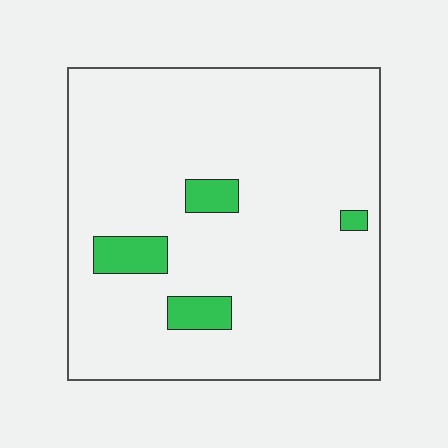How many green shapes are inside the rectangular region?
4.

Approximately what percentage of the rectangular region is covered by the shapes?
Approximately 10%.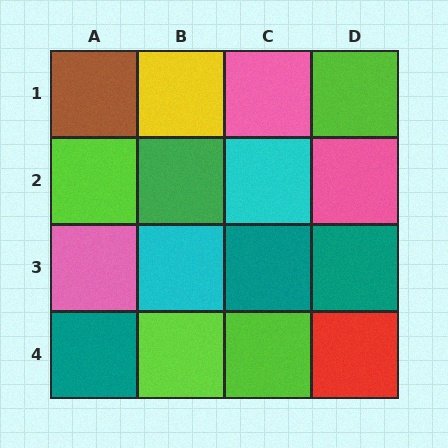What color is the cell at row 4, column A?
Teal.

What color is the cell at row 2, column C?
Cyan.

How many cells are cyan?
2 cells are cyan.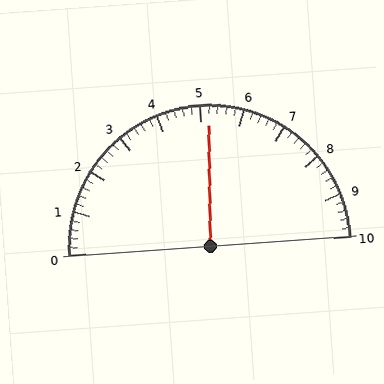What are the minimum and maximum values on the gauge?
The gauge ranges from 0 to 10.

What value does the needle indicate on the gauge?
The needle indicates approximately 5.2.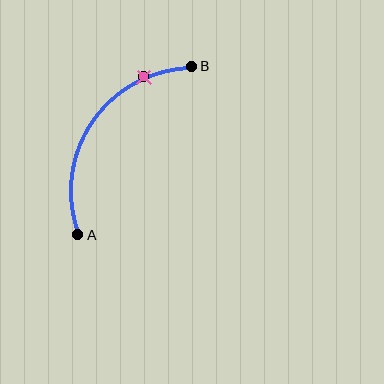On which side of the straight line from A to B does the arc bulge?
The arc bulges above and to the left of the straight line connecting A and B.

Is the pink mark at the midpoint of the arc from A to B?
No. The pink mark lies on the arc but is closer to endpoint B. The arc midpoint would be at the point on the curve equidistant along the arc from both A and B.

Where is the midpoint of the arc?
The arc midpoint is the point on the curve farthest from the straight line joining A and B. It sits above and to the left of that line.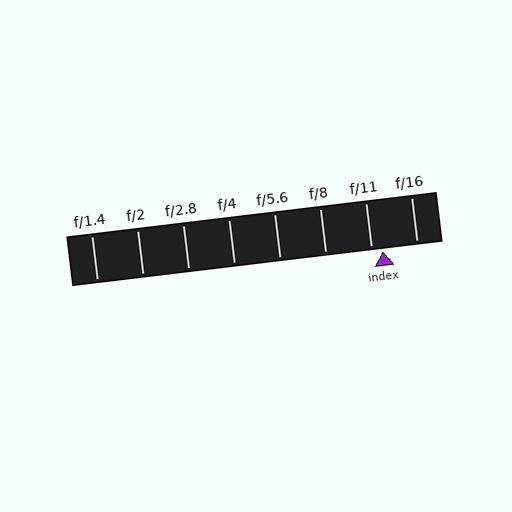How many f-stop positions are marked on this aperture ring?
There are 8 f-stop positions marked.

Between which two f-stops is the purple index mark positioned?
The index mark is between f/11 and f/16.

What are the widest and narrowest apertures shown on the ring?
The widest aperture shown is f/1.4 and the narrowest is f/16.